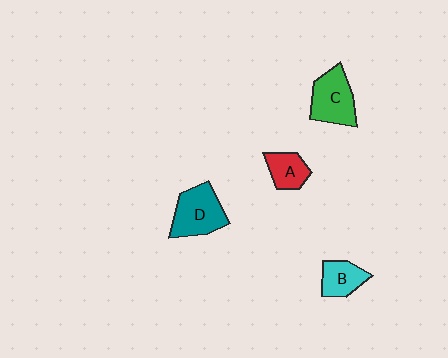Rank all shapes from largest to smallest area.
From largest to smallest: D (teal), C (green), B (cyan), A (red).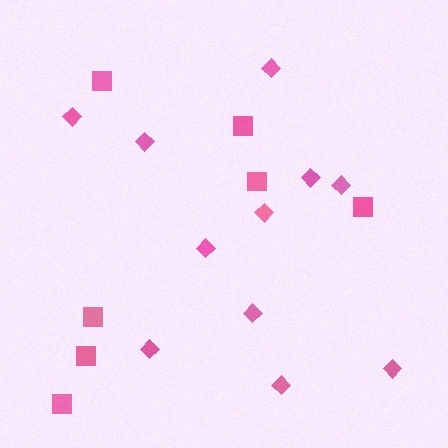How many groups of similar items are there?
There are 2 groups: one group of squares (7) and one group of diamonds (11).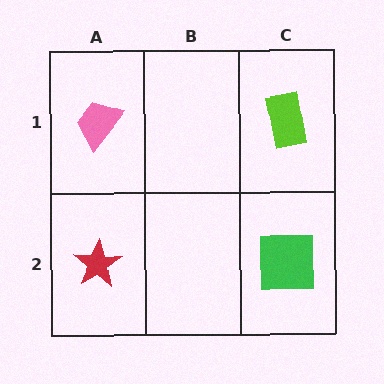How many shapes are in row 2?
2 shapes.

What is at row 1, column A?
A pink trapezoid.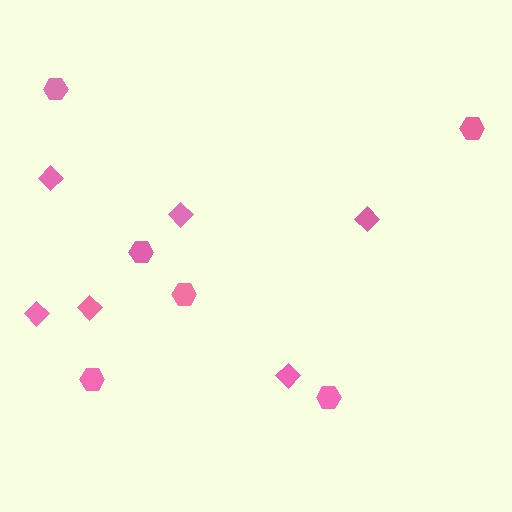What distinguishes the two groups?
There are 2 groups: one group of diamonds (6) and one group of hexagons (6).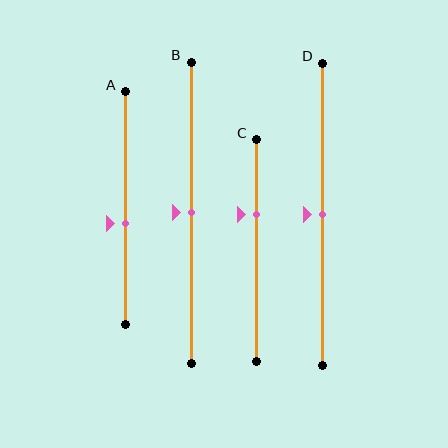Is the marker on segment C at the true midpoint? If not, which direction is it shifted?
No, the marker on segment C is shifted upward by about 16% of the segment length.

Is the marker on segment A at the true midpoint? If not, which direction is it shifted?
No, the marker on segment A is shifted downward by about 7% of the segment length.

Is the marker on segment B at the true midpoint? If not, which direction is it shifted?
Yes, the marker on segment B is at the true midpoint.